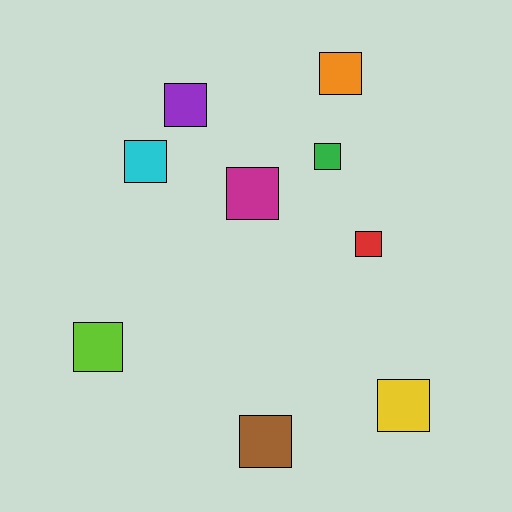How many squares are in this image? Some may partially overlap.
There are 9 squares.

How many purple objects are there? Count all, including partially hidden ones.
There is 1 purple object.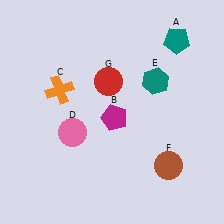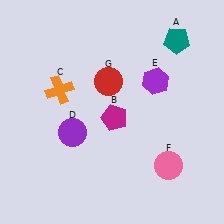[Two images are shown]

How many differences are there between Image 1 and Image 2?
There are 3 differences between the two images.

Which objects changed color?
D changed from pink to purple. E changed from teal to purple. F changed from brown to pink.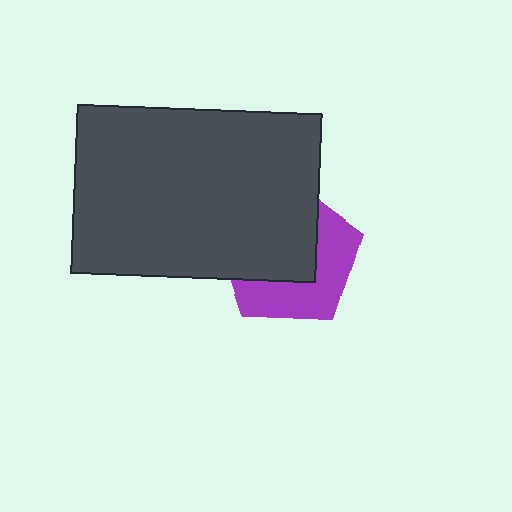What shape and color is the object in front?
The object in front is a dark gray rectangle.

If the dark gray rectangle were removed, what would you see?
You would see the complete purple pentagon.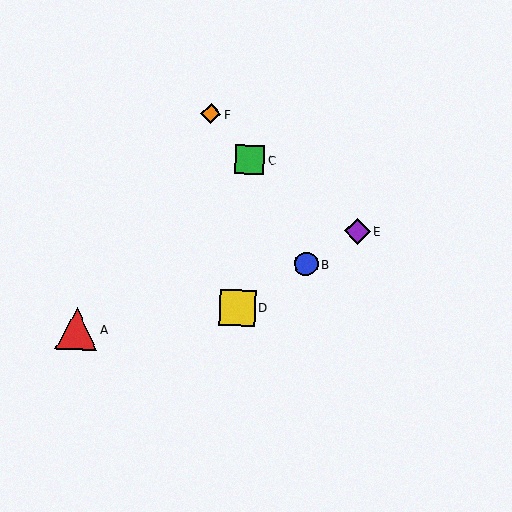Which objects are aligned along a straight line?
Objects B, D, E are aligned along a straight line.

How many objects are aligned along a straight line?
3 objects (B, D, E) are aligned along a straight line.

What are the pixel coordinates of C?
Object C is at (250, 159).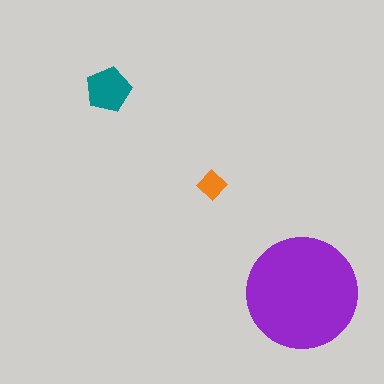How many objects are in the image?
There are 3 objects in the image.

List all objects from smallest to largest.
The orange diamond, the teal pentagon, the purple circle.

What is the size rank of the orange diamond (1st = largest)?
3rd.